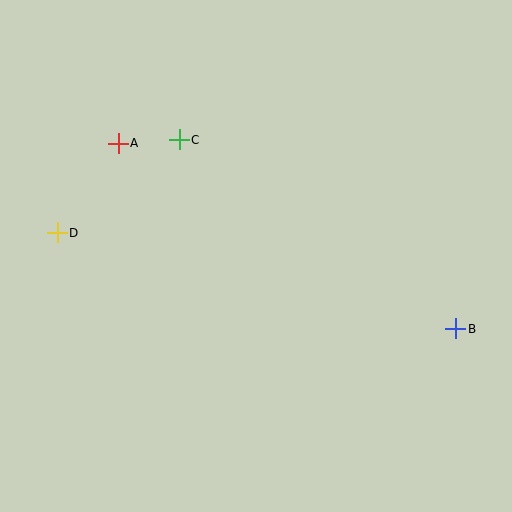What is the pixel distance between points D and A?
The distance between D and A is 108 pixels.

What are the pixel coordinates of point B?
Point B is at (456, 329).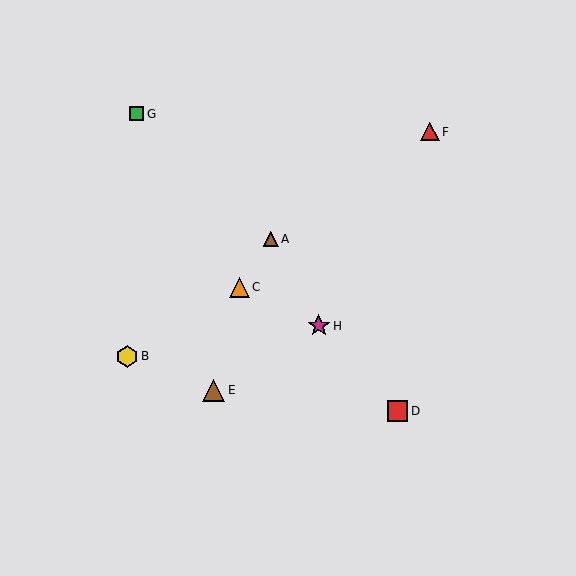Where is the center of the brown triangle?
The center of the brown triangle is at (214, 390).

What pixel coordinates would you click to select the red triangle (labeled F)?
Click at (430, 132) to select the red triangle F.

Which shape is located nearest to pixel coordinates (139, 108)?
The green square (labeled G) at (137, 114) is nearest to that location.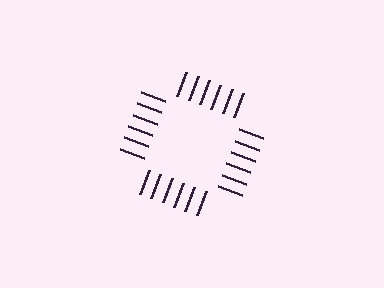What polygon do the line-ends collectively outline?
An illusory square — the line segments terminate on its edges but no continuous stroke is drawn.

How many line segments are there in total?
24 — 6 along each of the 4 edges.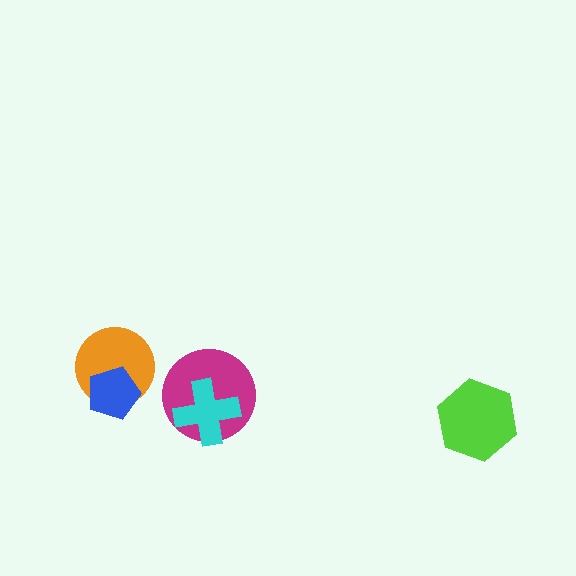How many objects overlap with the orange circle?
1 object overlaps with the orange circle.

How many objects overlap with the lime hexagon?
0 objects overlap with the lime hexagon.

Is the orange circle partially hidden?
Yes, it is partially covered by another shape.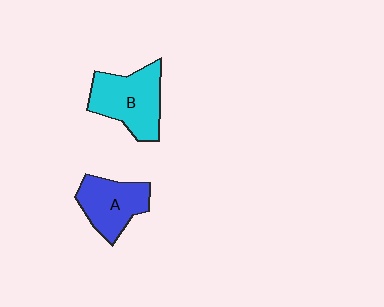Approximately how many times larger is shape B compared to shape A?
Approximately 1.2 times.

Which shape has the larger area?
Shape B (cyan).